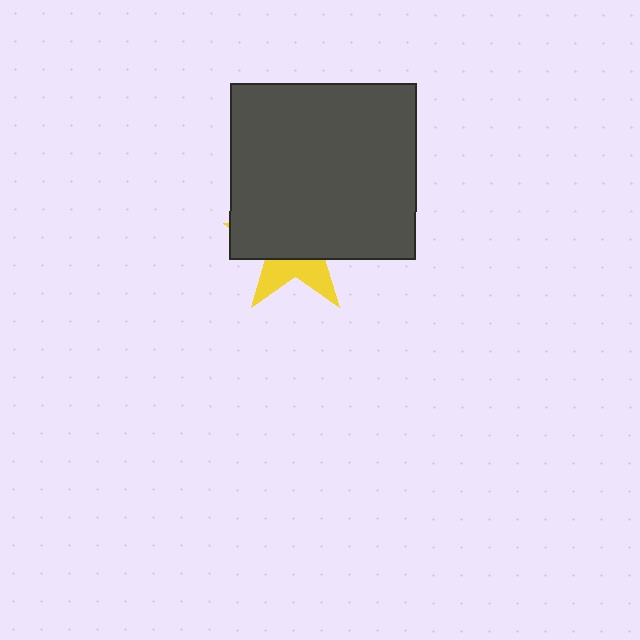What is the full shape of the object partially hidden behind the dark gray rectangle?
The partially hidden object is a yellow star.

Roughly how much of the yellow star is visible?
A small part of it is visible (roughly 34%).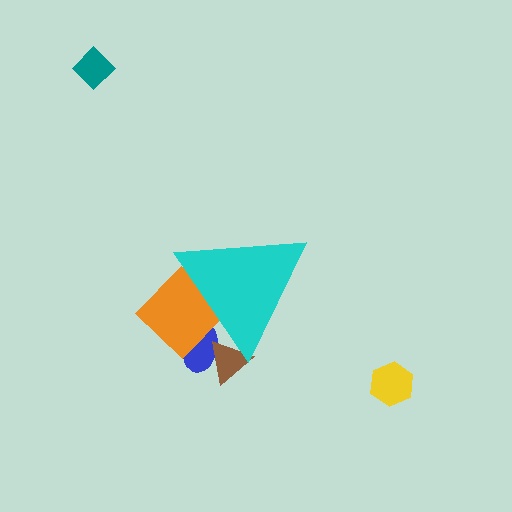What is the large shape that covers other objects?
A cyan triangle.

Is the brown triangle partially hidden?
Yes, the brown triangle is partially hidden behind the cyan triangle.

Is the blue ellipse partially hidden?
Yes, the blue ellipse is partially hidden behind the cyan triangle.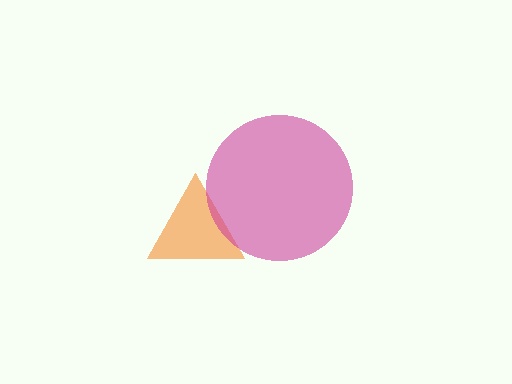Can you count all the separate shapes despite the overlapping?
Yes, there are 2 separate shapes.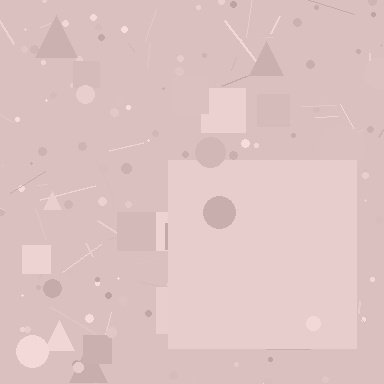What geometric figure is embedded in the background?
A square is embedded in the background.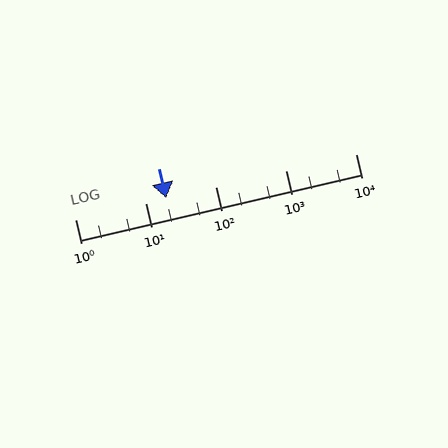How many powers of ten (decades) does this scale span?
The scale spans 4 decades, from 1 to 10000.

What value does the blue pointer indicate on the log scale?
The pointer indicates approximately 20.